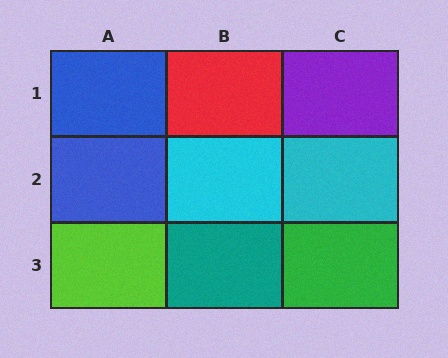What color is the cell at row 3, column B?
Teal.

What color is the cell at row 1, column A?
Blue.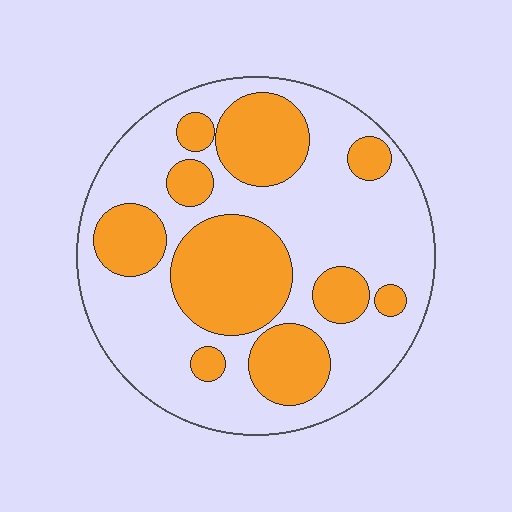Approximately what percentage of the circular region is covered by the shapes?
Approximately 35%.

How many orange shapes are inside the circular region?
10.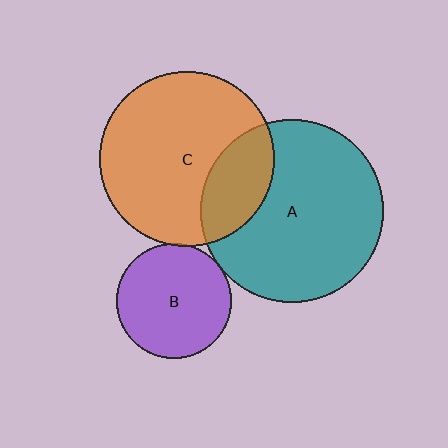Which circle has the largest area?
Circle A (teal).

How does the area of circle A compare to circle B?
Approximately 2.6 times.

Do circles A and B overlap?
Yes.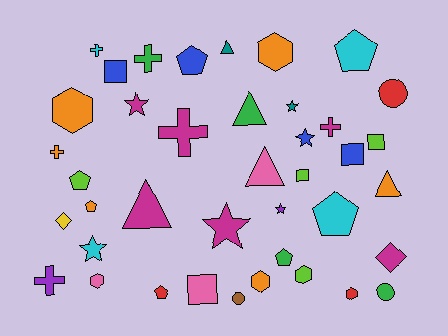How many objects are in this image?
There are 40 objects.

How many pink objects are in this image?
There are 3 pink objects.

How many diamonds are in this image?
There are 2 diamonds.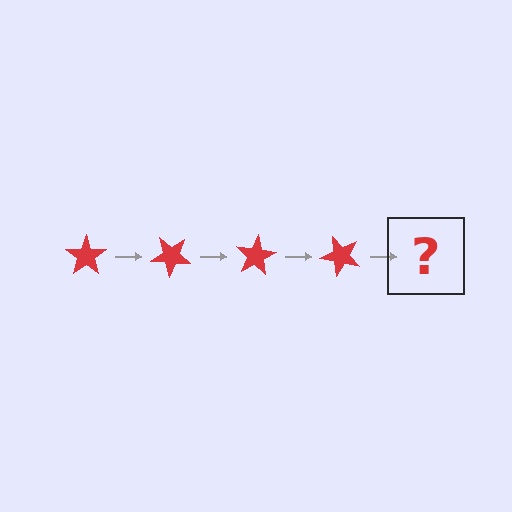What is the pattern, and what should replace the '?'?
The pattern is that the star rotates 40 degrees each step. The '?' should be a red star rotated 160 degrees.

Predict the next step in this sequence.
The next step is a red star rotated 160 degrees.